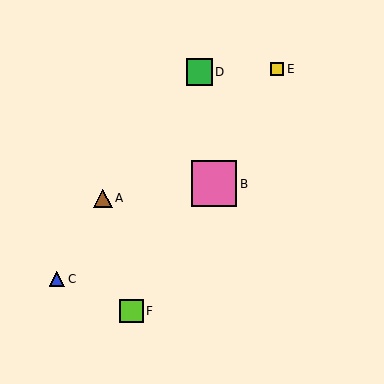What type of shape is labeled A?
Shape A is a brown triangle.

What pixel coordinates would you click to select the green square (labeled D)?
Click at (199, 72) to select the green square D.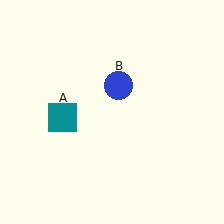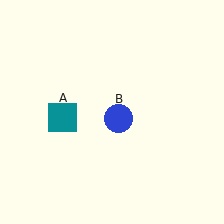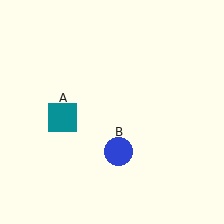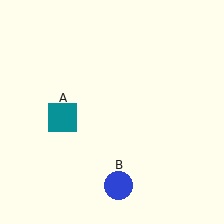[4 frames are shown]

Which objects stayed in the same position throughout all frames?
Teal square (object A) remained stationary.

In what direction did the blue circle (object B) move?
The blue circle (object B) moved down.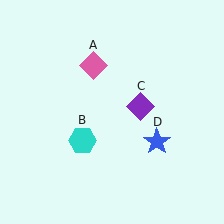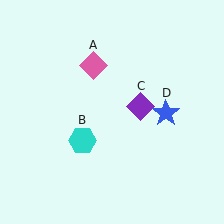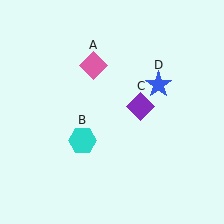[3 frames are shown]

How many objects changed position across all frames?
1 object changed position: blue star (object D).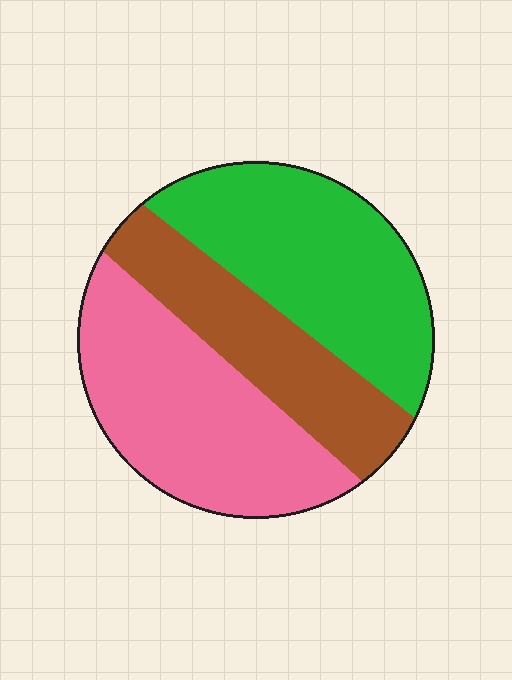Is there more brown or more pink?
Pink.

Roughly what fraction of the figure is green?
Green takes up about three eighths (3/8) of the figure.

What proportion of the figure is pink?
Pink takes up about three eighths (3/8) of the figure.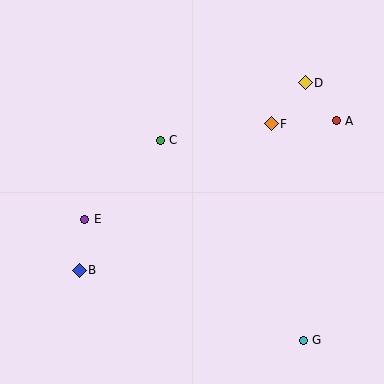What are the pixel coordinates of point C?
Point C is at (160, 140).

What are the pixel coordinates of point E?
Point E is at (85, 219).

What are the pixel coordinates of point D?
Point D is at (305, 83).